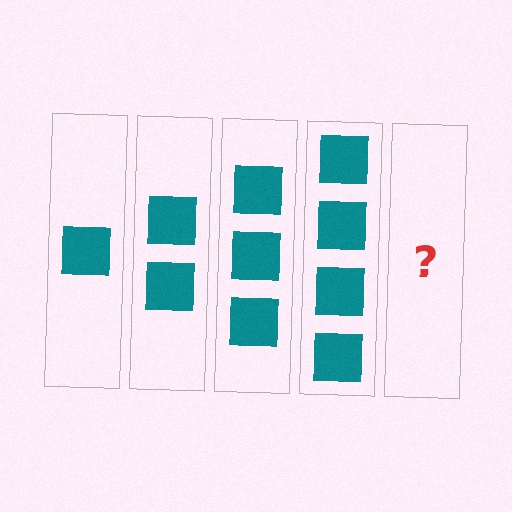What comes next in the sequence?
The next element should be 5 squares.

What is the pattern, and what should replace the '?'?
The pattern is that each step adds one more square. The '?' should be 5 squares.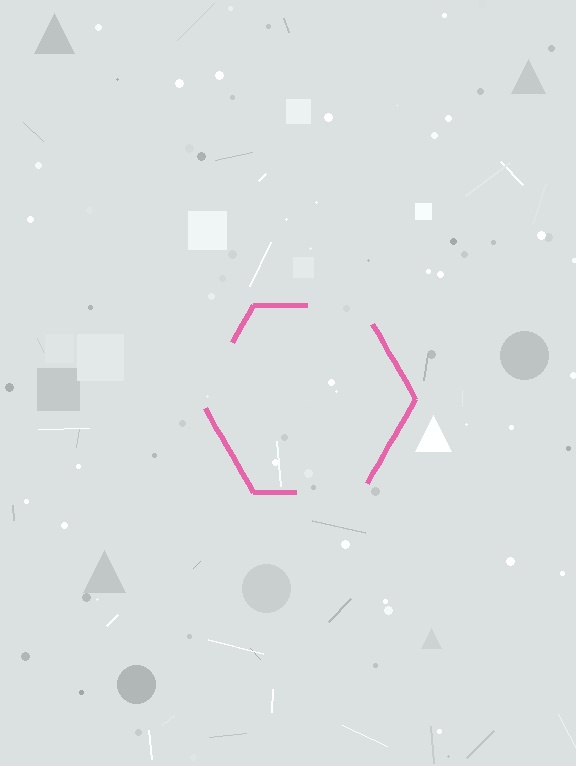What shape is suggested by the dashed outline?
The dashed outline suggests a hexagon.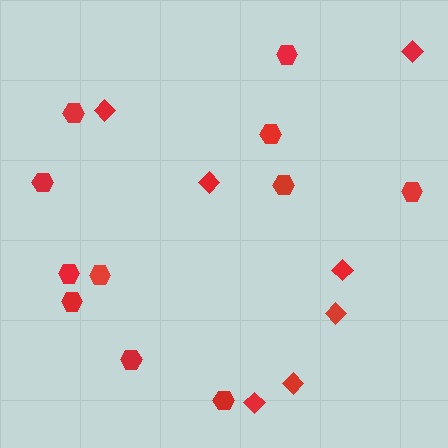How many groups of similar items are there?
There are 2 groups: one group of diamonds (7) and one group of hexagons (11).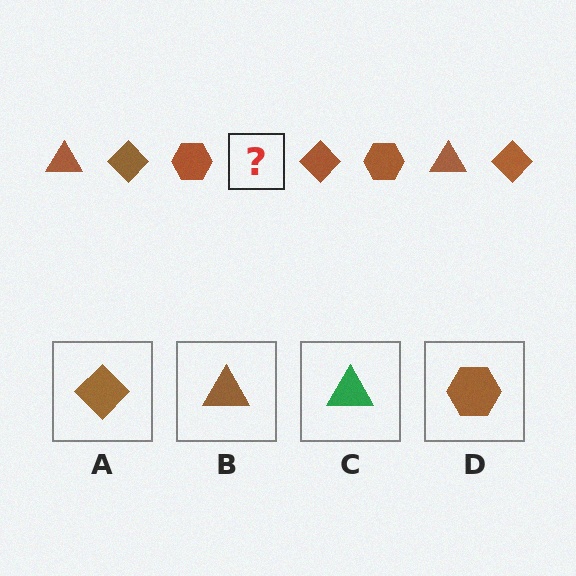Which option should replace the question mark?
Option B.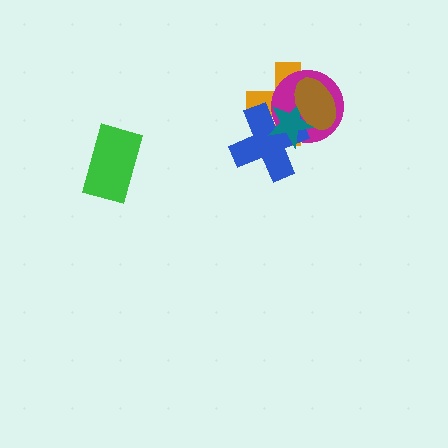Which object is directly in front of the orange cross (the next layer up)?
The magenta circle is directly in front of the orange cross.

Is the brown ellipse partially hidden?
No, no other shape covers it.